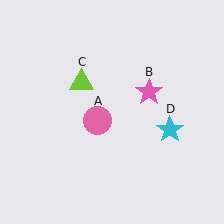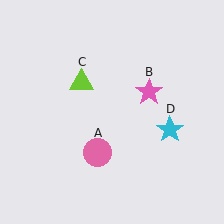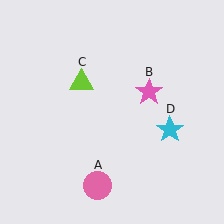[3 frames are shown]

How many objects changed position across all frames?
1 object changed position: pink circle (object A).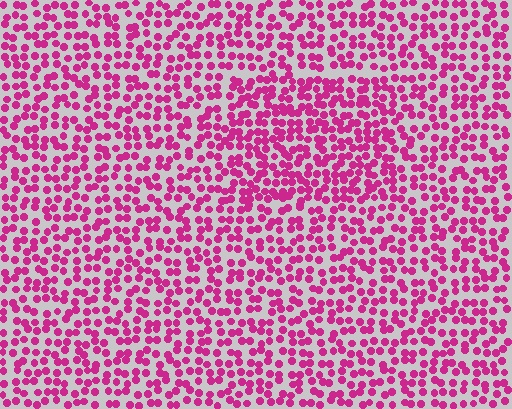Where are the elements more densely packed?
The elements are more densely packed inside the rectangle boundary.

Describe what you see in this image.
The image contains small magenta elements arranged at two different densities. A rectangle-shaped region is visible where the elements are more densely packed than the surrounding area.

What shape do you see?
I see a rectangle.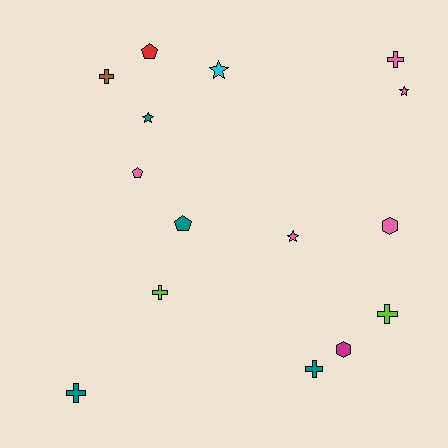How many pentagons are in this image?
There are 3 pentagons.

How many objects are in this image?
There are 15 objects.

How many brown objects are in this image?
There is 1 brown object.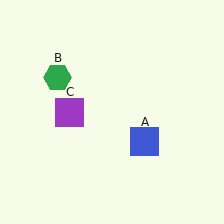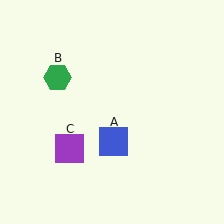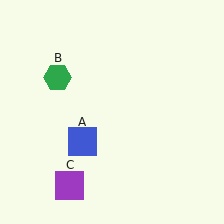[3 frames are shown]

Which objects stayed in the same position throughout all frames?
Green hexagon (object B) remained stationary.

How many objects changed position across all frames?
2 objects changed position: blue square (object A), purple square (object C).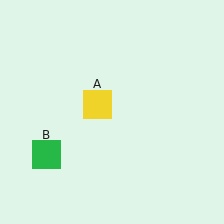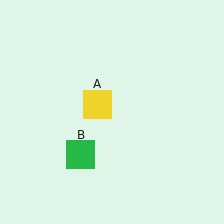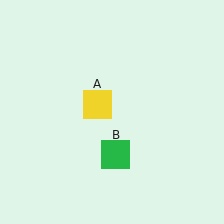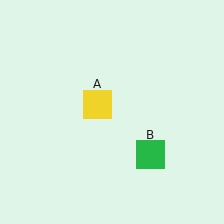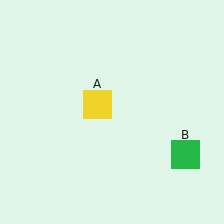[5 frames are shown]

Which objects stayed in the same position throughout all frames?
Yellow square (object A) remained stationary.